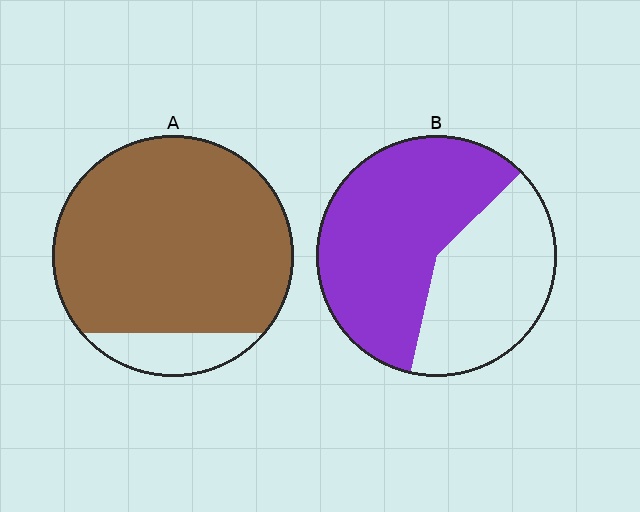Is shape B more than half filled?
Yes.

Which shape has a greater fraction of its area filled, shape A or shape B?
Shape A.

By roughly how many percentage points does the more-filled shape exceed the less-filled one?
By roughly 30 percentage points (A over B).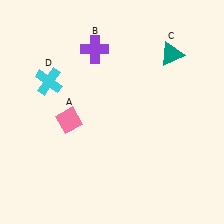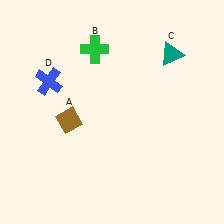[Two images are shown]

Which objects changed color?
A changed from pink to brown. B changed from purple to green. D changed from cyan to blue.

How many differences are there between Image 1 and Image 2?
There are 3 differences between the two images.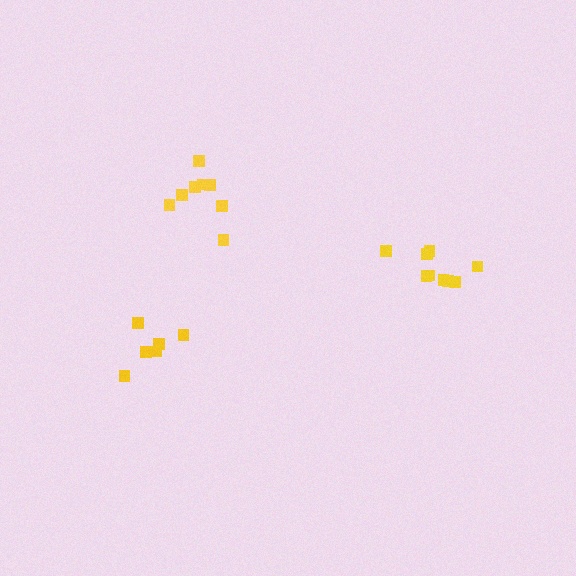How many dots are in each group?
Group 1: 6 dots, Group 2: 8 dots, Group 3: 9 dots (23 total).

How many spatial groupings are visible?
There are 3 spatial groupings.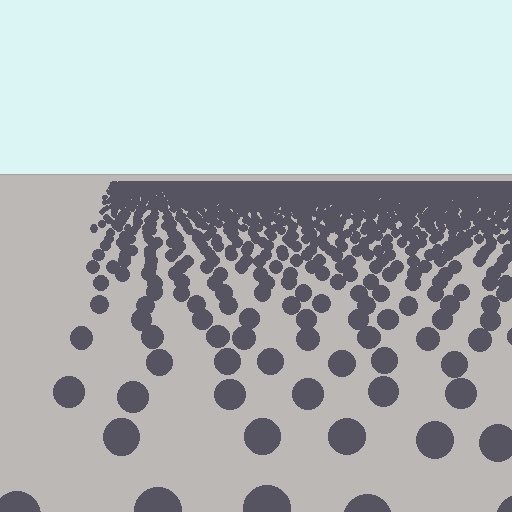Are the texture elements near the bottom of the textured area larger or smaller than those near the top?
Larger. Near the bottom, elements are closer to the viewer and appear at a bigger on-screen size.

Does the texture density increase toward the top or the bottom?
Density increases toward the top.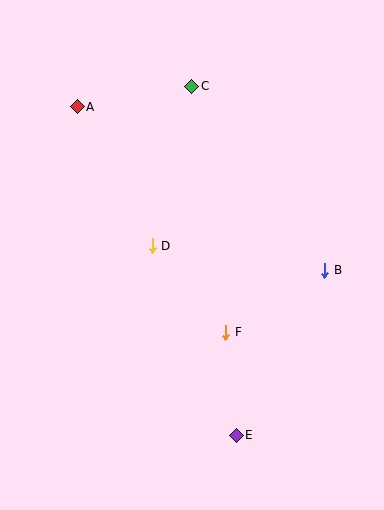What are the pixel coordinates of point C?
Point C is at (192, 86).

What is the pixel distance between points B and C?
The distance between B and C is 227 pixels.